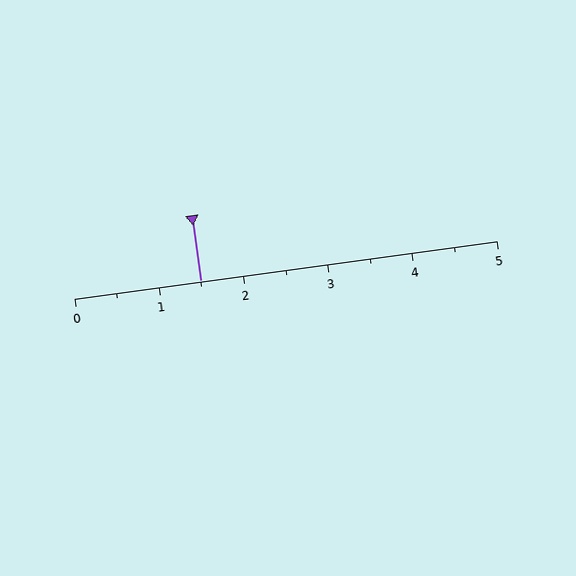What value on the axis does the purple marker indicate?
The marker indicates approximately 1.5.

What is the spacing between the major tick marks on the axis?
The major ticks are spaced 1 apart.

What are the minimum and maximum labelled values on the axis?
The axis runs from 0 to 5.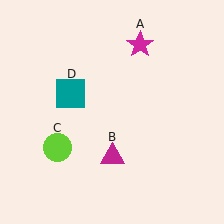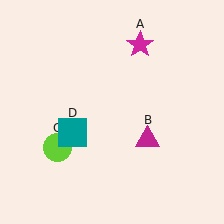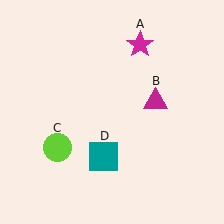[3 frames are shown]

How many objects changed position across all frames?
2 objects changed position: magenta triangle (object B), teal square (object D).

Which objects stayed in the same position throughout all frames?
Magenta star (object A) and lime circle (object C) remained stationary.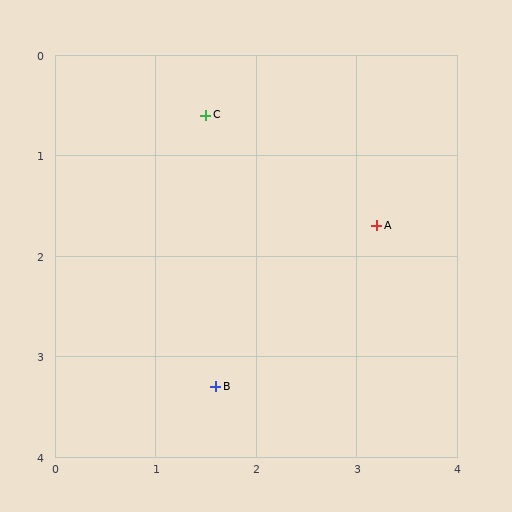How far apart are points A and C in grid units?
Points A and C are about 2.0 grid units apart.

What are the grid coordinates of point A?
Point A is at approximately (3.2, 1.7).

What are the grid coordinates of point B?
Point B is at approximately (1.6, 3.3).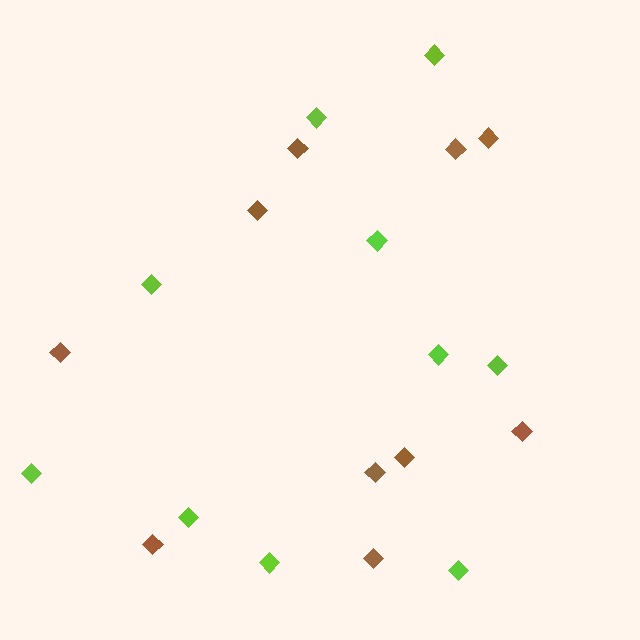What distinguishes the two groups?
There are 2 groups: one group of brown diamonds (10) and one group of lime diamonds (10).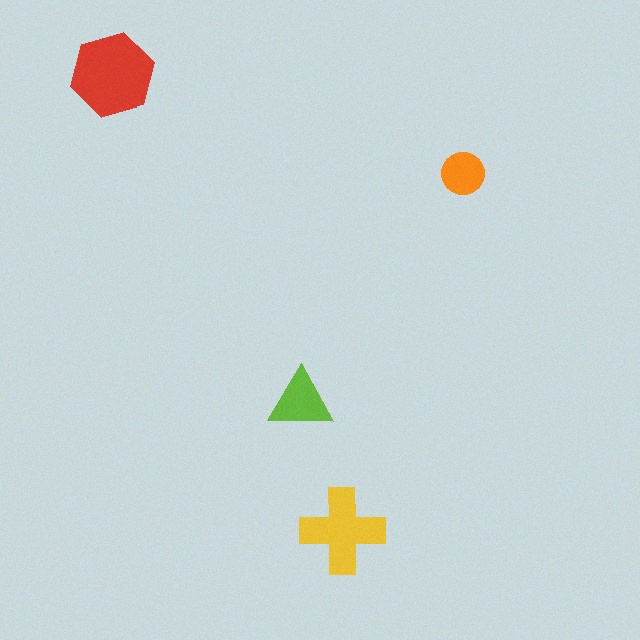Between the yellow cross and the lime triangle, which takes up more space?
The yellow cross.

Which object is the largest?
The red hexagon.